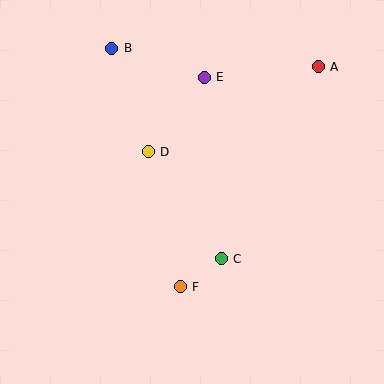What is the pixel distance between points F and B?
The distance between F and B is 248 pixels.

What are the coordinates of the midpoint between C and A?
The midpoint between C and A is at (270, 163).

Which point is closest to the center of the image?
Point D at (148, 152) is closest to the center.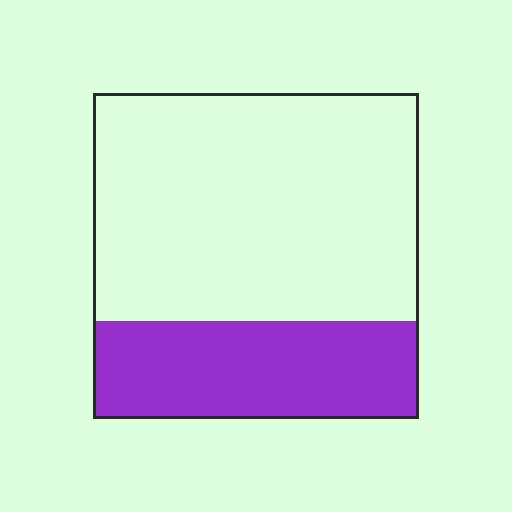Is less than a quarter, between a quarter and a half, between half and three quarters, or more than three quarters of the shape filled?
Between a quarter and a half.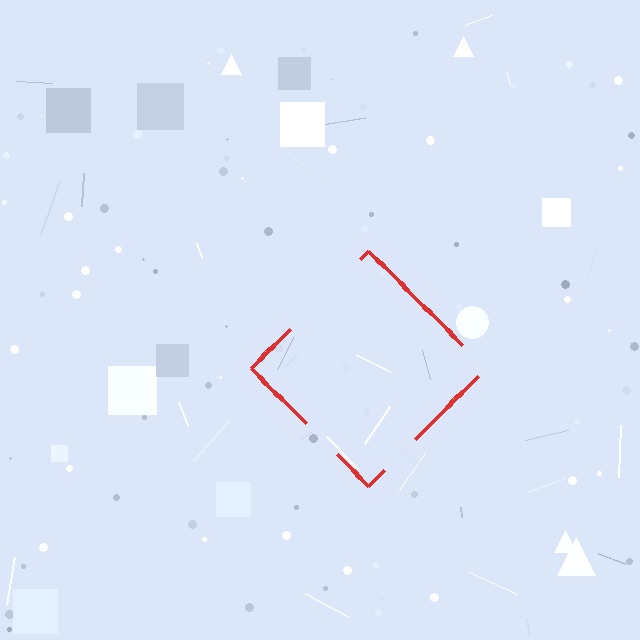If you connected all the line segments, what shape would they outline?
They would outline a diamond.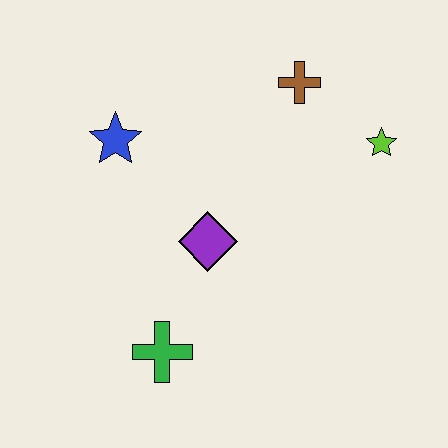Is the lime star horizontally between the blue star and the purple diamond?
No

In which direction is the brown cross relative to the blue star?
The brown cross is to the right of the blue star.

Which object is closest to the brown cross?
The lime star is closest to the brown cross.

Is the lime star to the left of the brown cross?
No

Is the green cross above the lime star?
No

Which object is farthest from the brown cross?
The green cross is farthest from the brown cross.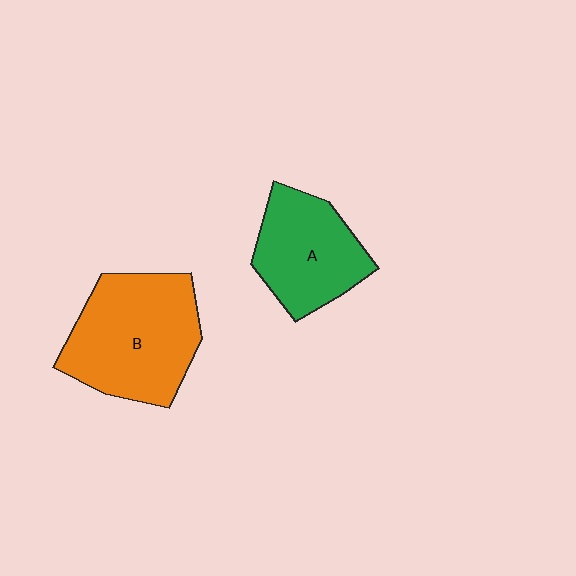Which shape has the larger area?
Shape B (orange).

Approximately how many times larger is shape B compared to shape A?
Approximately 1.4 times.